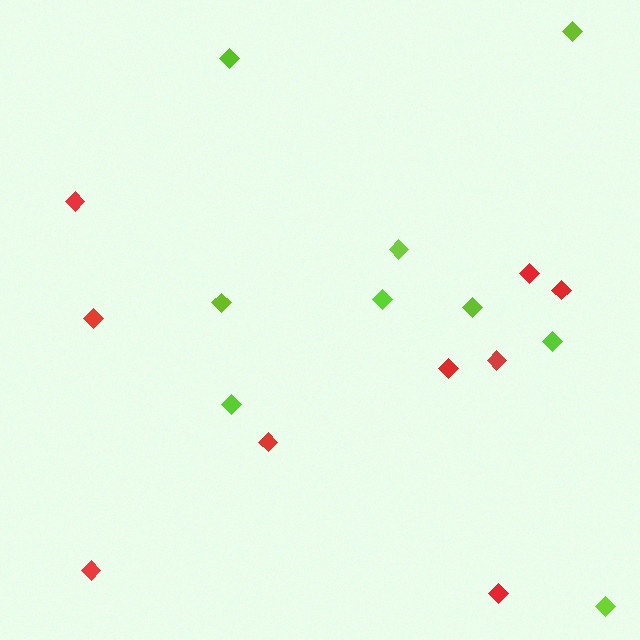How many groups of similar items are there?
There are 2 groups: one group of red diamonds (9) and one group of lime diamonds (9).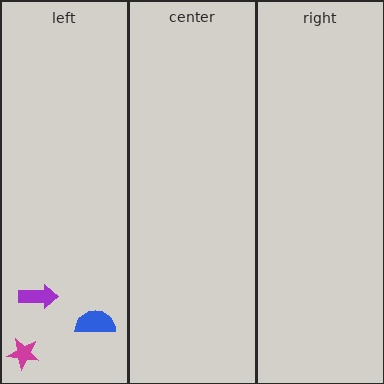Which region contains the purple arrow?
The left region.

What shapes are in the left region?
The purple arrow, the blue semicircle, the magenta star.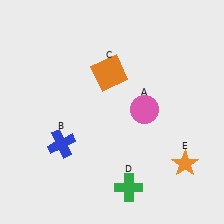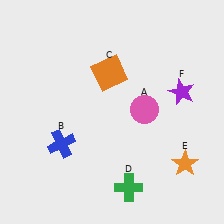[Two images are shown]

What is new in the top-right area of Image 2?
A purple star (F) was added in the top-right area of Image 2.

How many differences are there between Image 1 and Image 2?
There is 1 difference between the two images.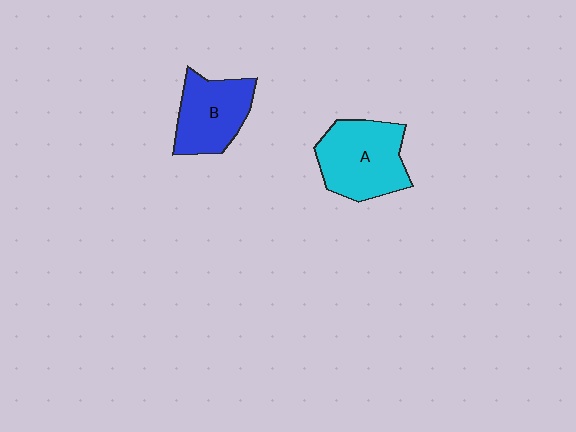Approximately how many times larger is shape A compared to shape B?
Approximately 1.2 times.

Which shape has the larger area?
Shape A (cyan).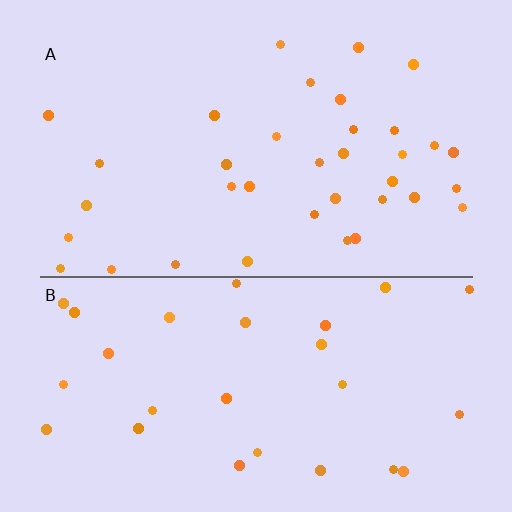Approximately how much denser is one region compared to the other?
Approximately 1.3× — region A over region B.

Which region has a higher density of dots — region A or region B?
A (the top).